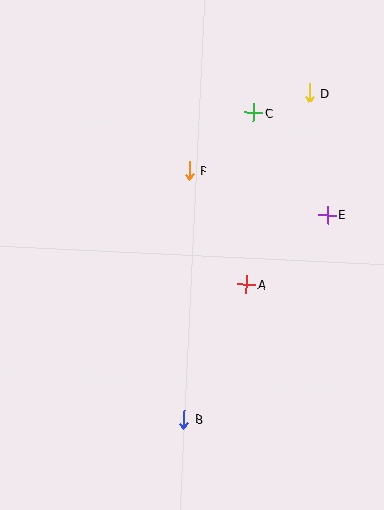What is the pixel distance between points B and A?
The distance between B and A is 148 pixels.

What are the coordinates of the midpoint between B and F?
The midpoint between B and F is at (186, 295).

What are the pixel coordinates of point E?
Point E is at (327, 215).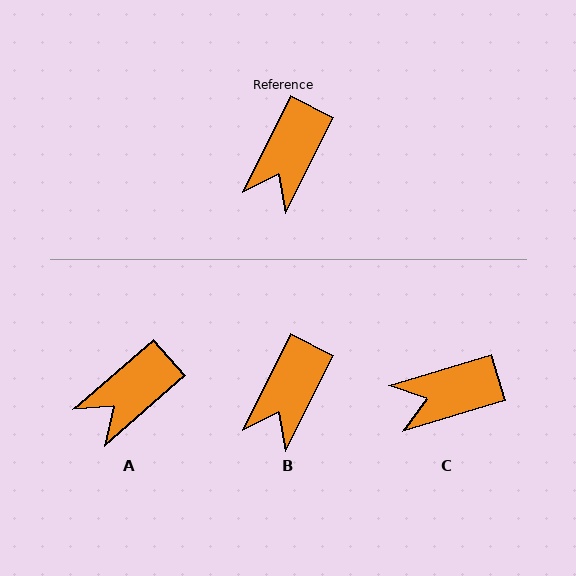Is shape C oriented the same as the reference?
No, it is off by about 47 degrees.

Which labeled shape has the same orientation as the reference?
B.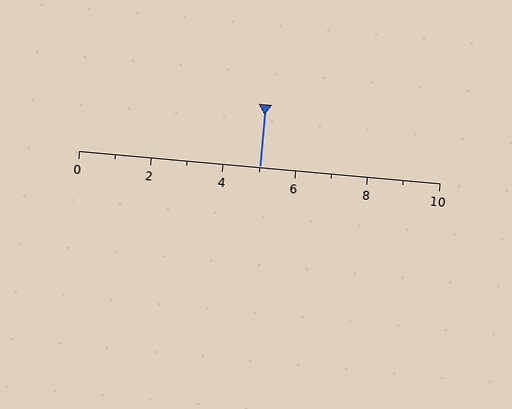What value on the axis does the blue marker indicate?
The marker indicates approximately 5.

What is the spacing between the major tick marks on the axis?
The major ticks are spaced 2 apart.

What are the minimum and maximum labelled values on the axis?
The axis runs from 0 to 10.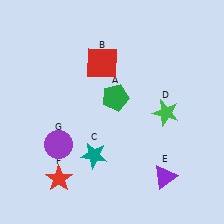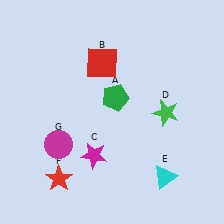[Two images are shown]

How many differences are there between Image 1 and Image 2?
There are 3 differences between the two images.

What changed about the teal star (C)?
In Image 1, C is teal. In Image 2, it changed to magenta.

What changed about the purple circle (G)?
In Image 1, G is purple. In Image 2, it changed to magenta.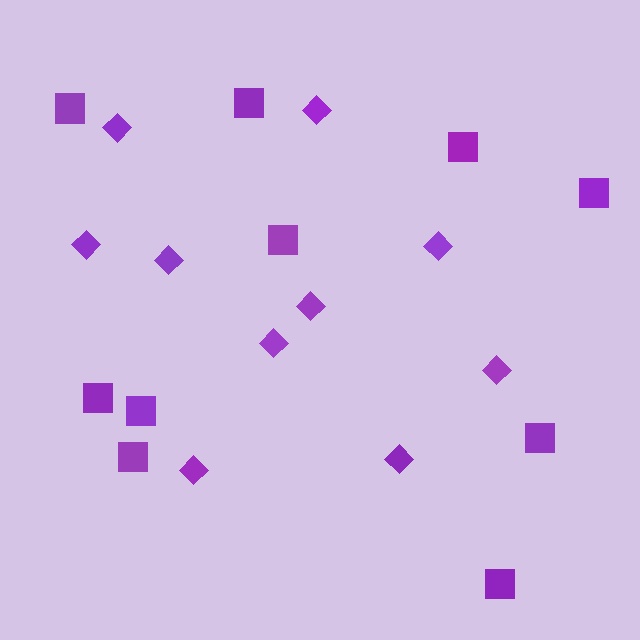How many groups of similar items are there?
There are 2 groups: one group of squares (10) and one group of diamonds (10).